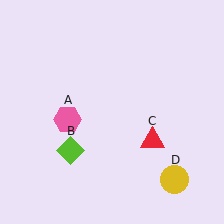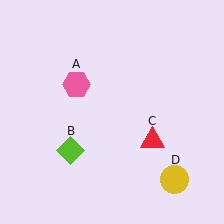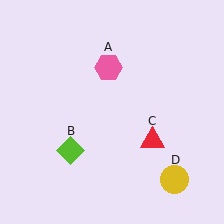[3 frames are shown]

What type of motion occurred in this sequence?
The pink hexagon (object A) rotated clockwise around the center of the scene.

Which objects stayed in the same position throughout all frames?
Lime diamond (object B) and red triangle (object C) and yellow circle (object D) remained stationary.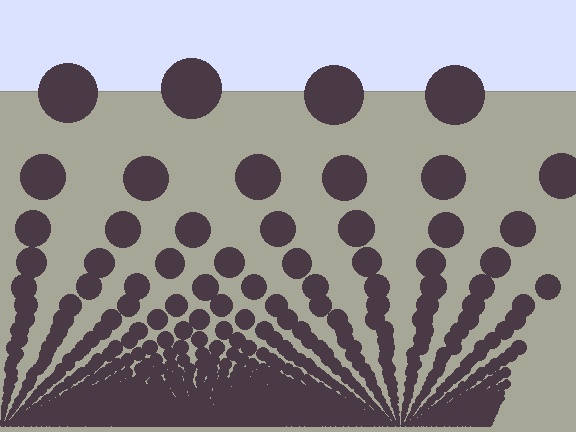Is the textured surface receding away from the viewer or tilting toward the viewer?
The surface appears to tilt toward the viewer. Texture elements get larger and sparser toward the top.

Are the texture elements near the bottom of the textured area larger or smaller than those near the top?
Smaller. The gradient is inverted — elements near the bottom are smaller and denser.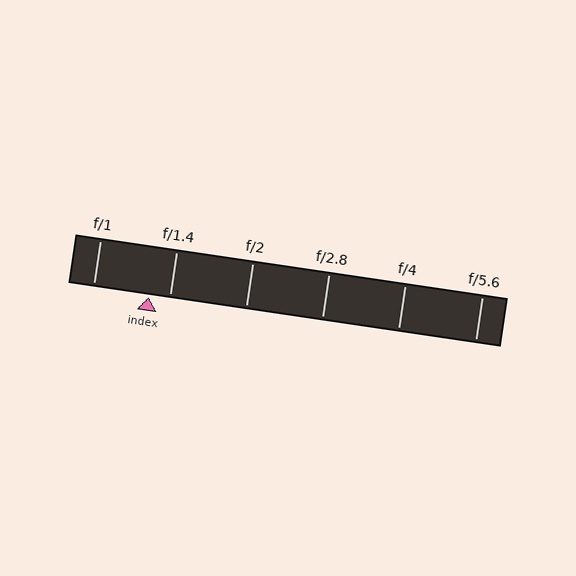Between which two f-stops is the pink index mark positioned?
The index mark is between f/1 and f/1.4.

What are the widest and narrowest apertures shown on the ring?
The widest aperture shown is f/1 and the narrowest is f/5.6.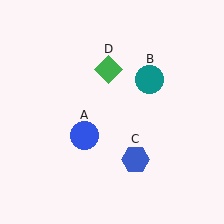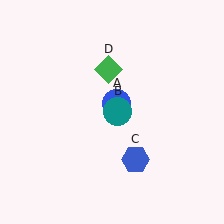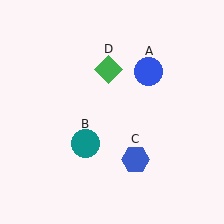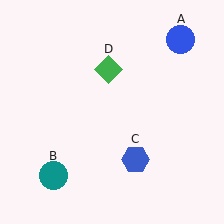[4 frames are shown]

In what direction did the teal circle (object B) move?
The teal circle (object B) moved down and to the left.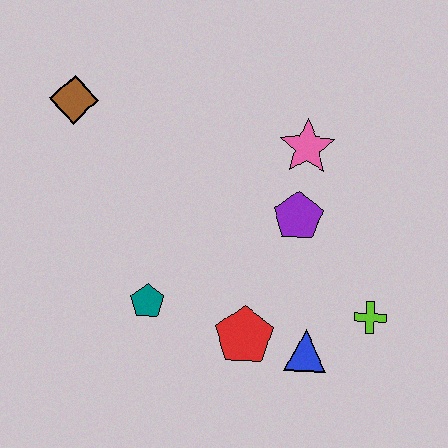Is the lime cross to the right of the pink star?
Yes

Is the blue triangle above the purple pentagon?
No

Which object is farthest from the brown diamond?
The lime cross is farthest from the brown diamond.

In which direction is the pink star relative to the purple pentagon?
The pink star is above the purple pentagon.